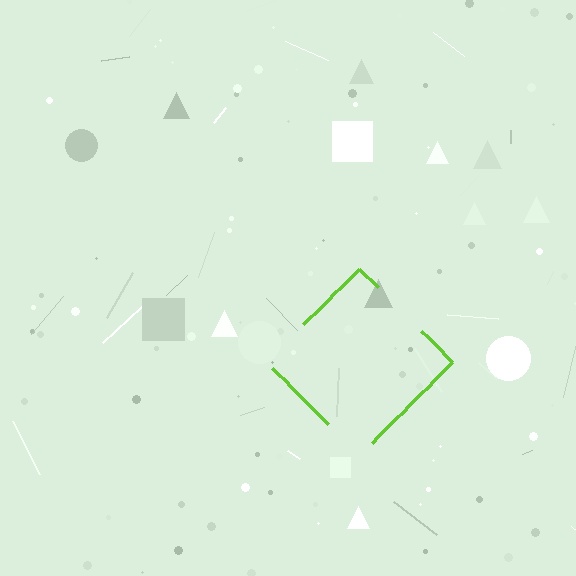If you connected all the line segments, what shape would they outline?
They would outline a diamond.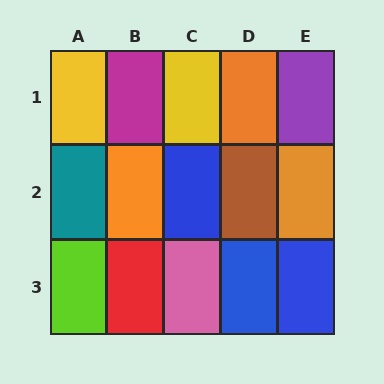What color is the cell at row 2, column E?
Orange.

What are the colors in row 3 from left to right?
Lime, red, pink, blue, blue.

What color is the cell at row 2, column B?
Orange.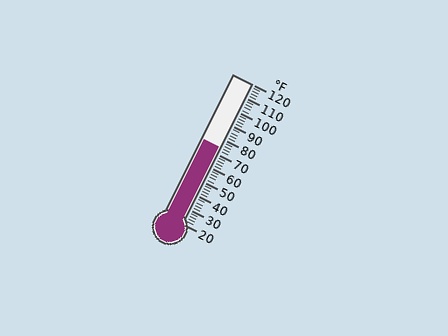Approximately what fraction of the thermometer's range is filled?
The thermometer is filled to approximately 55% of its range.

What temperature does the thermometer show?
The thermometer shows approximately 74°F.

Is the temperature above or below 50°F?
The temperature is above 50°F.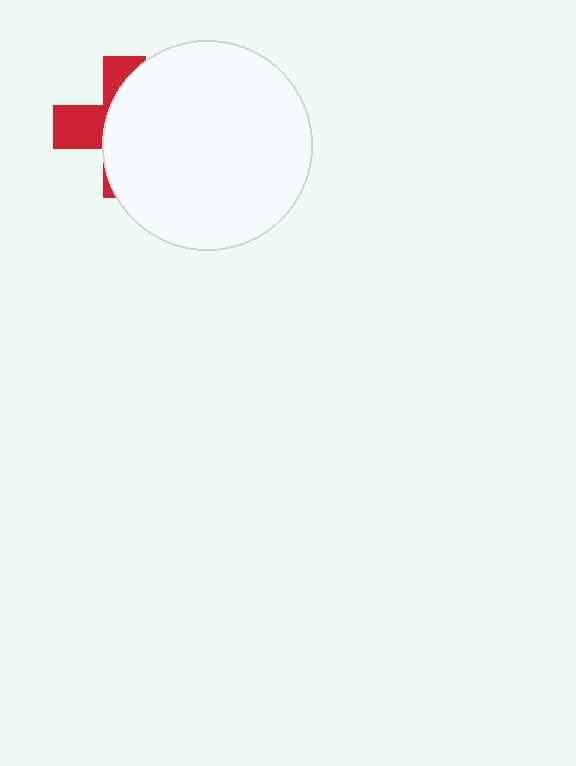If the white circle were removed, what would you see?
You would see the complete red cross.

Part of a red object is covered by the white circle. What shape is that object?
It is a cross.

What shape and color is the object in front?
The object in front is a white circle.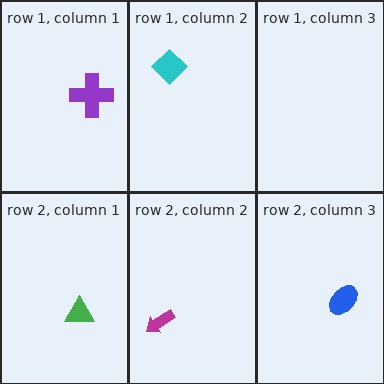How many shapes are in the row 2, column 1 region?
1.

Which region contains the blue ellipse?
The row 2, column 3 region.